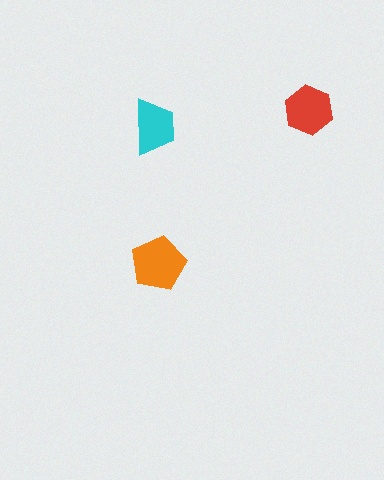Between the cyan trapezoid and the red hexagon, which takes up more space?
The red hexagon.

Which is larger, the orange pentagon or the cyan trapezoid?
The orange pentagon.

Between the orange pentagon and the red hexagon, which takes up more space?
The orange pentagon.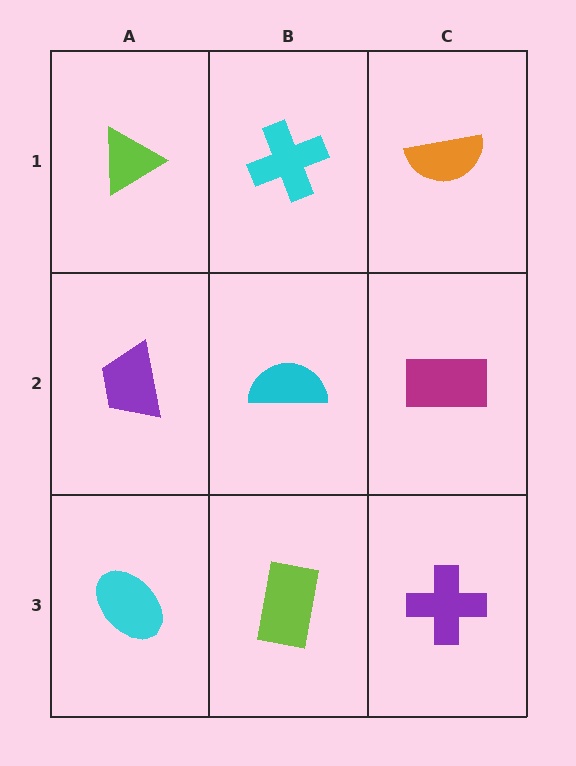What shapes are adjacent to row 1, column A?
A purple trapezoid (row 2, column A), a cyan cross (row 1, column B).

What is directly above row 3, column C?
A magenta rectangle.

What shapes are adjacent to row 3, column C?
A magenta rectangle (row 2, column C), a lime rectangle (row 3, column B).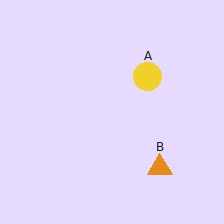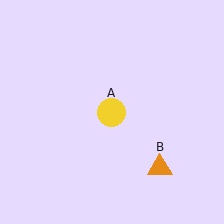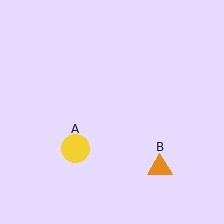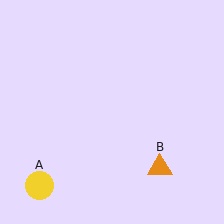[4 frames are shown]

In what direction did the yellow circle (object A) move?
The yellow circle (object A) moved down and to the left.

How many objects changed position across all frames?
1 object changed position: yellow circle (object A).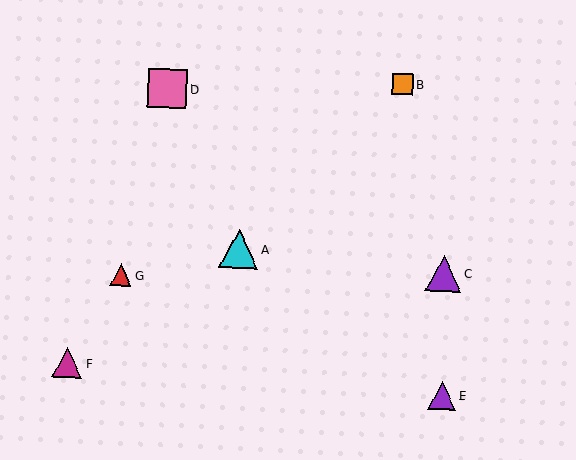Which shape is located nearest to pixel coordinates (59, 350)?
The magenta triangle (labeled F) at (68, 363) is nearest to that location.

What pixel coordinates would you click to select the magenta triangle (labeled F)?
Click at (68, 363) to select the magenta triangle F.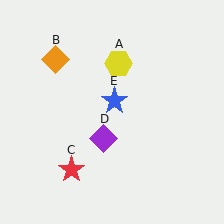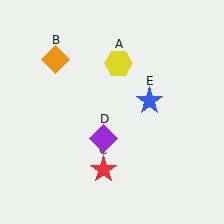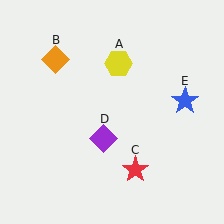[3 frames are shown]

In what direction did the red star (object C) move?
The red star (object C) moved right.